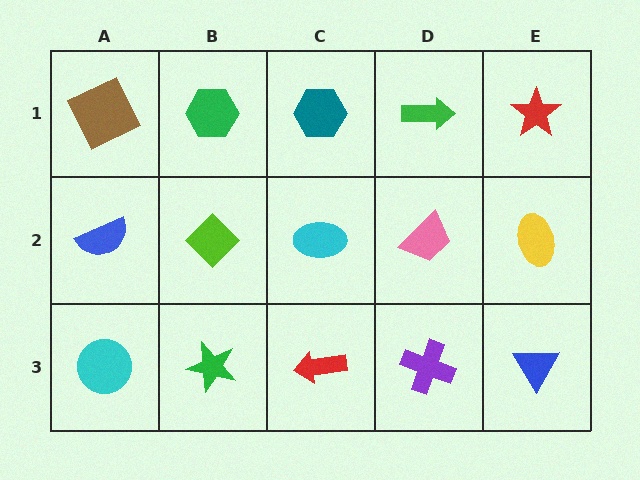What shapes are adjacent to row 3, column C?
A cyan ellipse (row 2, column C), a green star (row 3, column B), a purple cross (row 3, column D).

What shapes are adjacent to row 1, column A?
A blue semicircle (row 2, column A), a green hexagon (row 1, column B).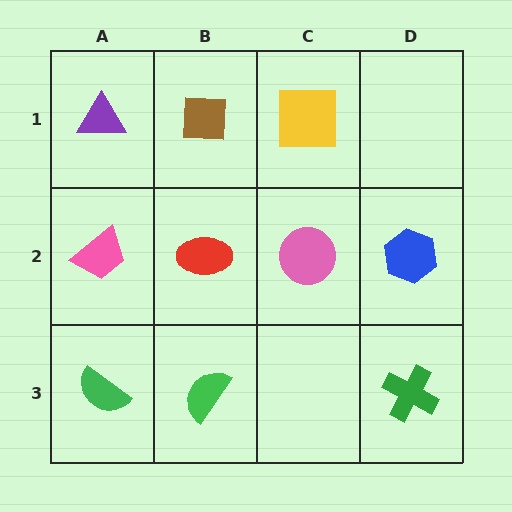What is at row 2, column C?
A pink circle.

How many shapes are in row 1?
3 shapes.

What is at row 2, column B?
A red ellipse.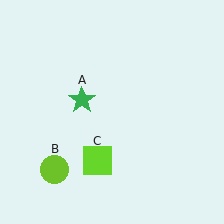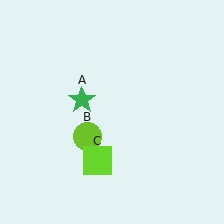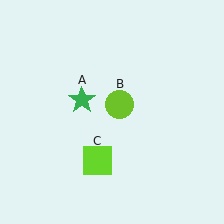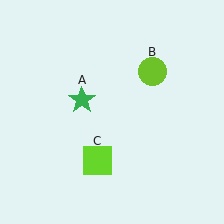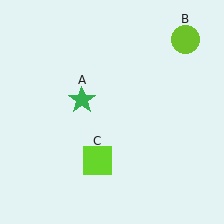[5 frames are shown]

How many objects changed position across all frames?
1 object changed position: lime circle (object B).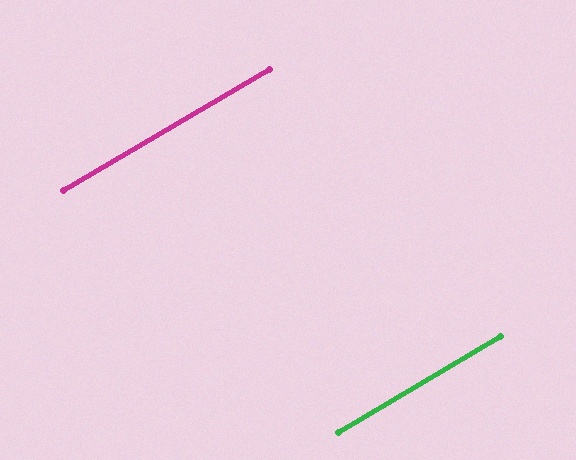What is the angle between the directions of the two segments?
Approximately 0 degrees.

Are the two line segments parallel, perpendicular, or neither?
Parallel — their directions differ by only 0.0°.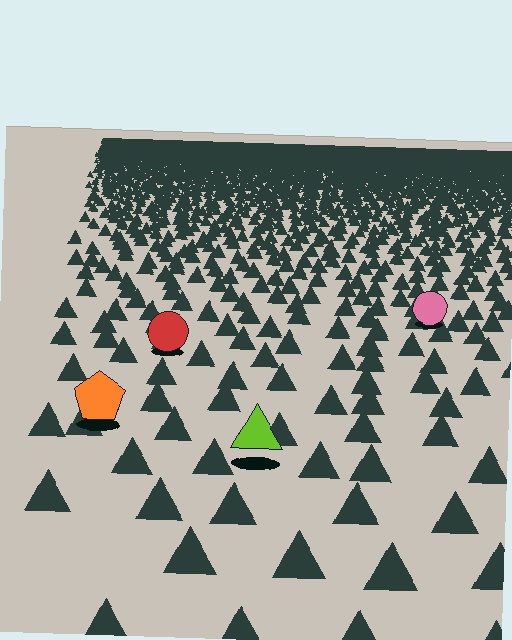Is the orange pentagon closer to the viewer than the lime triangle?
No. The lime triangle is closer — you can tell from the texture gradient: the ground texture is coarser near it.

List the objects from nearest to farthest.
From nearest to farthest: the lime triangle, the orange pentagon, the red circle, the pink circle.